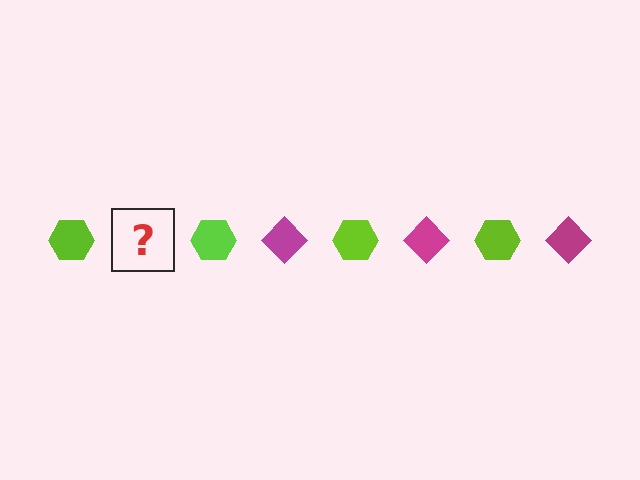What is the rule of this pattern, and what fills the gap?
The rule is that the pattern alternates between lime hexagon and magenta diamond. The gap should be filled with a magenta diamond.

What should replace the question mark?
The question mark should be replaced with a magenta diamond.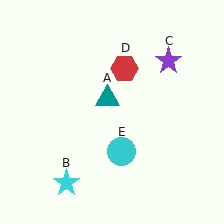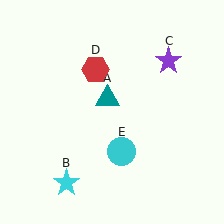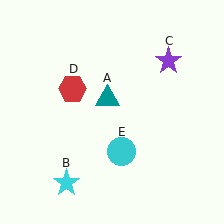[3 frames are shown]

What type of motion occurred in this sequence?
The red hexagon (object D) rotated counterclockwise around the center of the scene.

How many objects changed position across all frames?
1 object changed position: red hexagon (object D).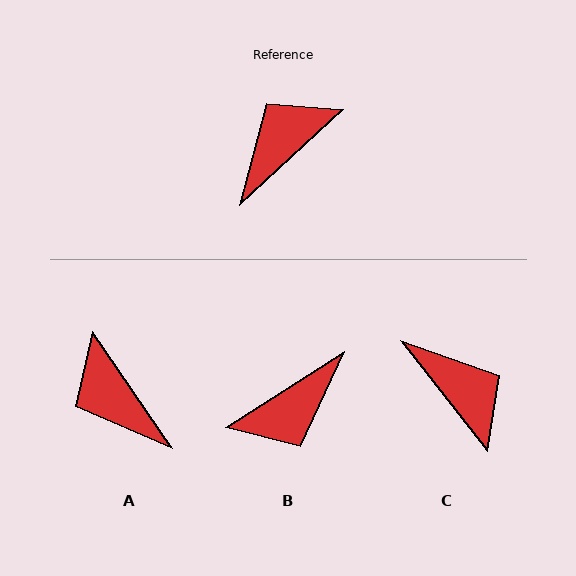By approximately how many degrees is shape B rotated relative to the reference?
Approximately 170 degrees counter-clockwise.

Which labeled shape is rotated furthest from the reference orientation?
B, about 170 degrees away.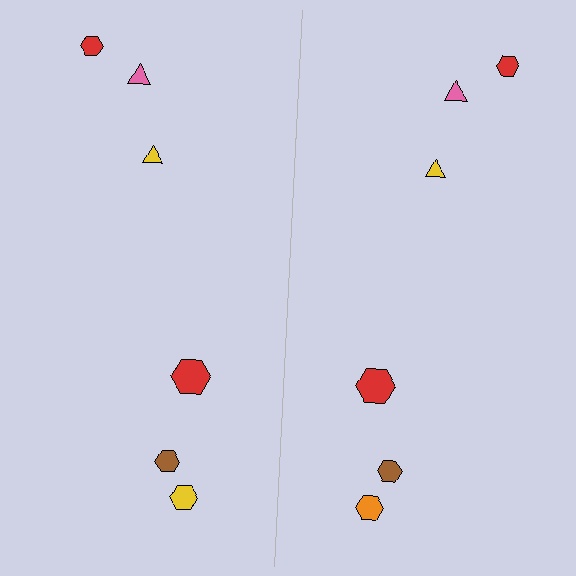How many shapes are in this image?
There are 12 shapes in this image.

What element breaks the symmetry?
The orange hexagon on the right side breaks the symmetry — its mirror counterpart is yellow.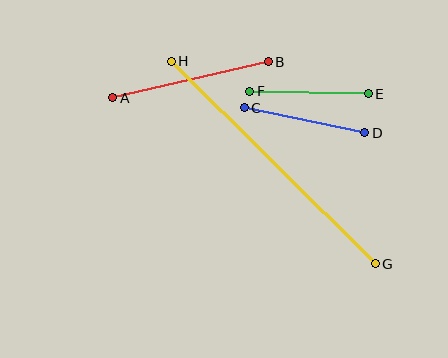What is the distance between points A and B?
The distance is approximately 160 pixels.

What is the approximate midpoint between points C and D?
The midpoint is at approximately (304, 120) pixels.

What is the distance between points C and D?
The distance is approximately 123 pixels.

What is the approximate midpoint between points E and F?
The midpoint is at approximately (309, 92) pixels.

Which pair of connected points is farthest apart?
Points G and H are farthest apart.